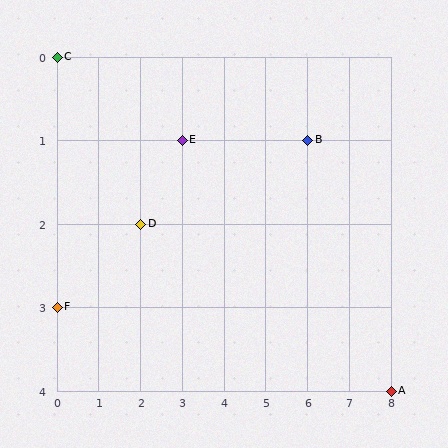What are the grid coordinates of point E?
Point E is at grid coordinates (3, 1).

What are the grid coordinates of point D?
Point D is at grid coordinates (2, 2).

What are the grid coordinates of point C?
Point C is at grid coordinates (0, 0).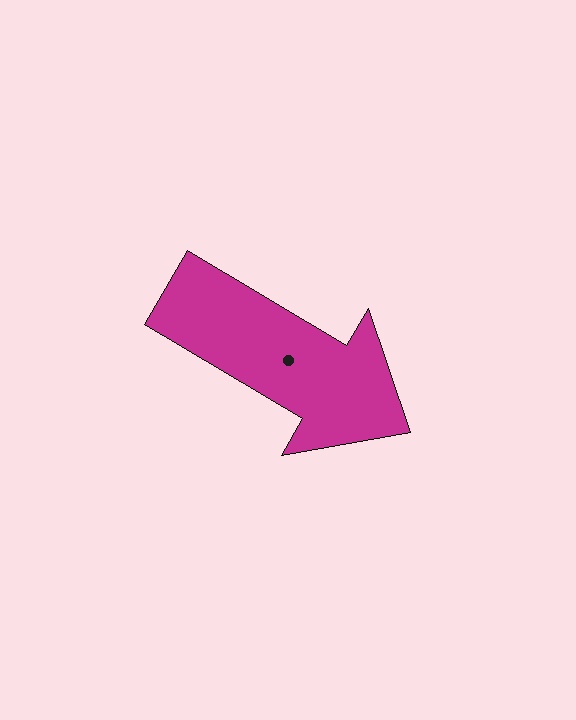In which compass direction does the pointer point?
Southeast.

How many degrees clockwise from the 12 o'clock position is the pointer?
Approximately 121 degrees.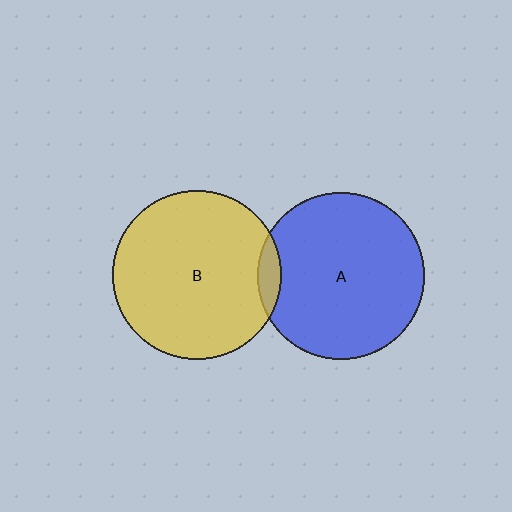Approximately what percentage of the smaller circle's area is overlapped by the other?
Approximately 5%.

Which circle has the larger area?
Circle B (yellow).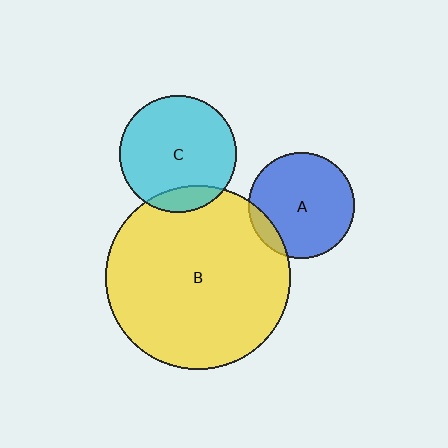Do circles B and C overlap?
Yes.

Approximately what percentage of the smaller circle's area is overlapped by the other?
Approximately 15%.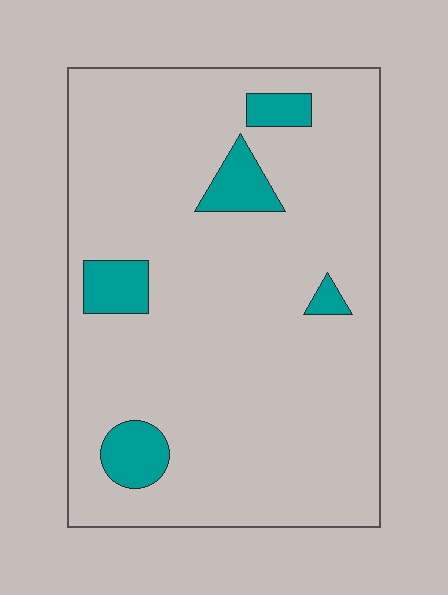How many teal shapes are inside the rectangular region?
5.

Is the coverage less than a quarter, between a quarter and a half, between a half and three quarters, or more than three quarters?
Less than a quarter.